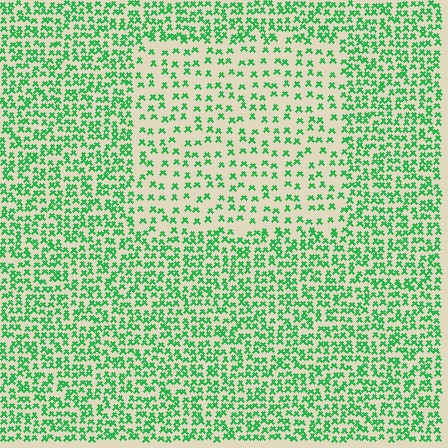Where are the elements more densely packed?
The elements are more densely packed outside the rectangle boundary.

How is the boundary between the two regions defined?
The boundary is defined by a change in element density (approximately 2.0x ratio). All elements are the same color, size, and shape.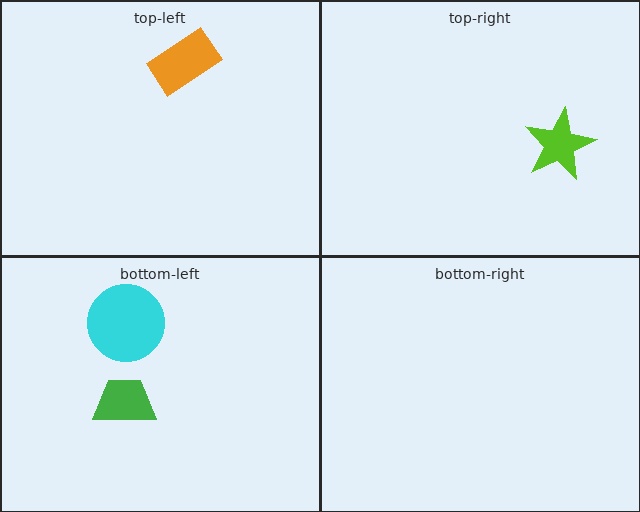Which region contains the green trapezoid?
The bottom-left region.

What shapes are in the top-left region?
The orange rectangle.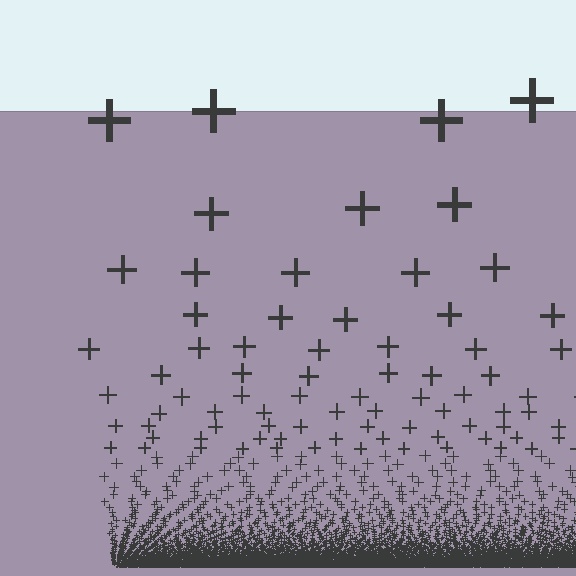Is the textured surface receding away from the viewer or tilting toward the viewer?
The surface appears to tilt toward the viewer. Texture elements get larger and sparser toward the top.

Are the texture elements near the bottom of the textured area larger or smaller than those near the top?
Smaller. The gradient is inverted — elements near the bottom are smaller and denser.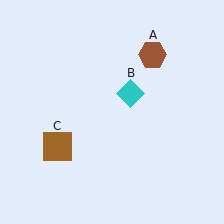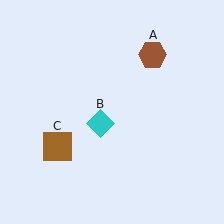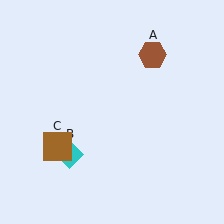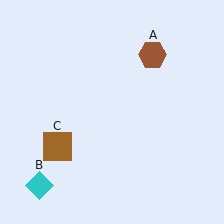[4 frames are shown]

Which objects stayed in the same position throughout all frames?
Brown hexagon (object A) and brown square (object C) remained stationary.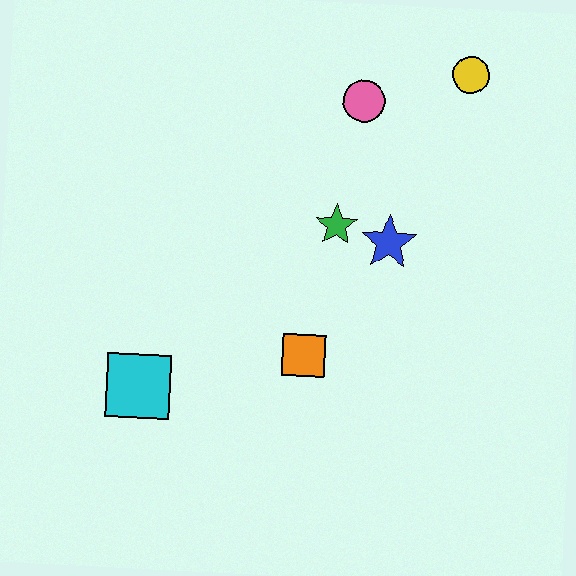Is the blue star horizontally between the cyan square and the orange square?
No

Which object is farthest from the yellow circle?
The cyan square is farthest from the yellow circle.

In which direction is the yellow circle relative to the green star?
The yellow circle is above the green star.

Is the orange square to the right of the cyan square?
Yes